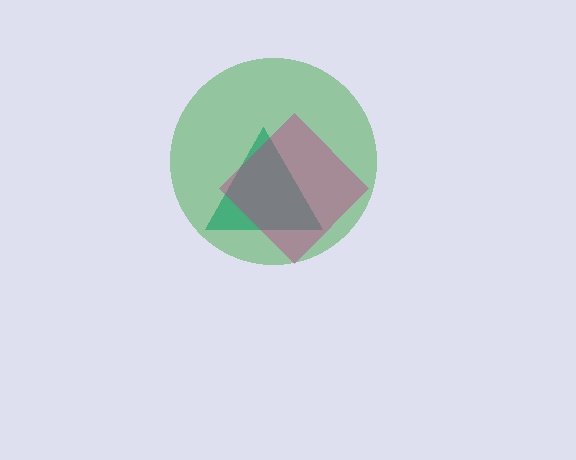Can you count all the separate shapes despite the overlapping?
Yes, there are 3 separate shapes.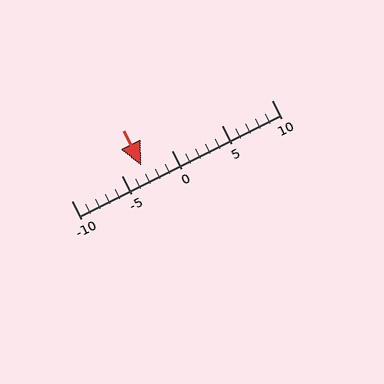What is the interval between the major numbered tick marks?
The major tick marks are spaced 5 units apart.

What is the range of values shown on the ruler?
The ruler shows values from -10 to 10.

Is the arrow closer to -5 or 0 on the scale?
The arrow is closer to -5.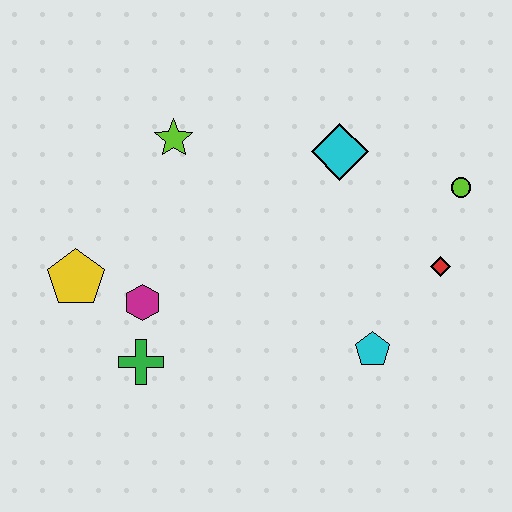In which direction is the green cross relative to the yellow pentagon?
The green cross is below the yellow pentagon.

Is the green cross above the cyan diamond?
No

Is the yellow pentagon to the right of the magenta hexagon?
No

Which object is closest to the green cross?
The magenta hexagon is closest to the green cross.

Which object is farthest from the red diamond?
The yellow pentagon is farthest from the red diamond.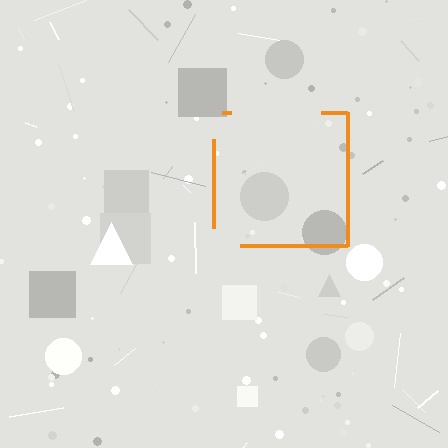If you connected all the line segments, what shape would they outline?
They would outline a square.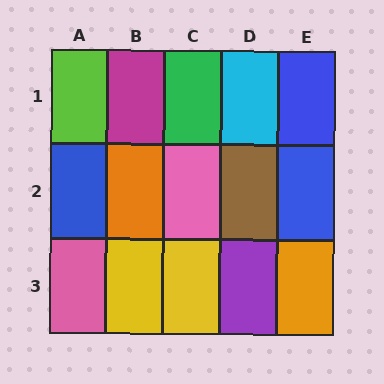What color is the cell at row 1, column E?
Blue.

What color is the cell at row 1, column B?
Magenta.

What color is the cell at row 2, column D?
Brown.